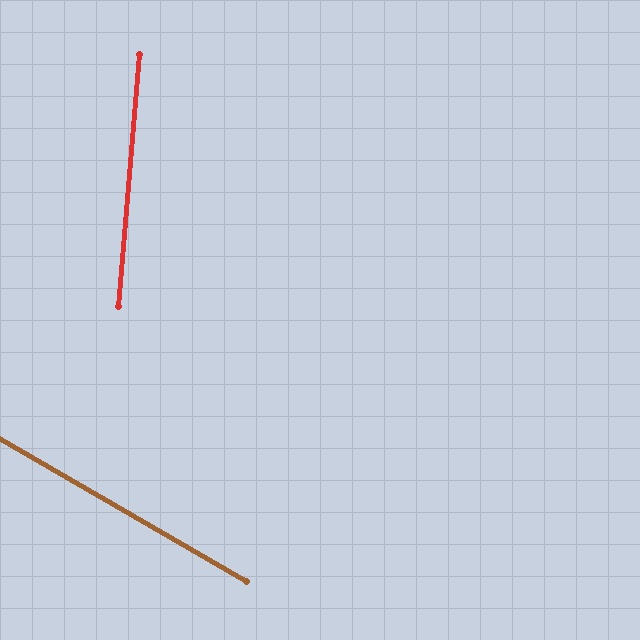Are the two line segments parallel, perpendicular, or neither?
Neither parallel nor perpendicular — they differ by about 65°.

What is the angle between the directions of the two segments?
Approximately 65 degrees.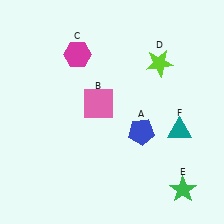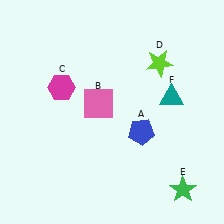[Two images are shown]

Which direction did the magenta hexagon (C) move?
The magenta hexagon (C) moved down.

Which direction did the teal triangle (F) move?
The teal triangle (F) moved up.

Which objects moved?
The objects that moved are: the magenta hexagon (C), the teal triangle (F).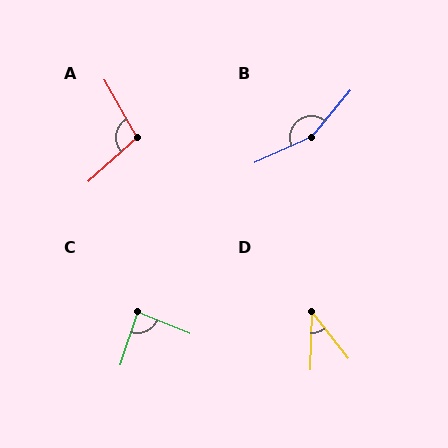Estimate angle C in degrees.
Approximately 86 degrees.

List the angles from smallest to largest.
D (39°), C (86°), A (103°), B (153°).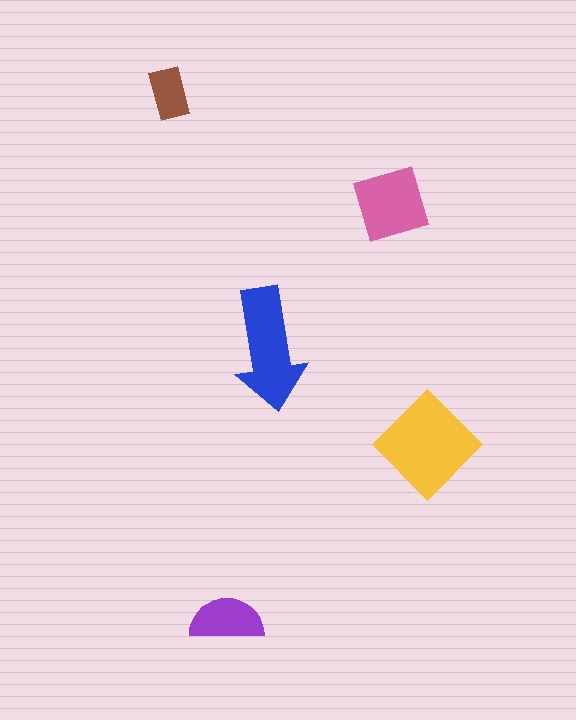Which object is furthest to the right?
The yellow diamond is rightmost.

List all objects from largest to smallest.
The yellow diamond, the blue arrow, the pink square, the purple semicircle, the brown rectangle.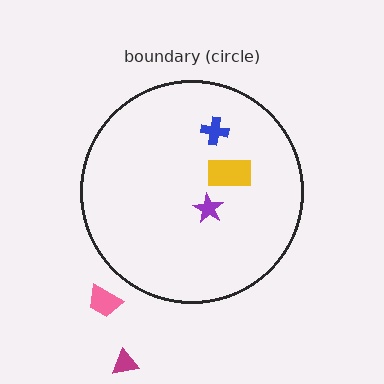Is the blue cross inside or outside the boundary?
Inside.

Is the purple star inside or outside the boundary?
Inside.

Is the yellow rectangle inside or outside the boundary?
Inside.